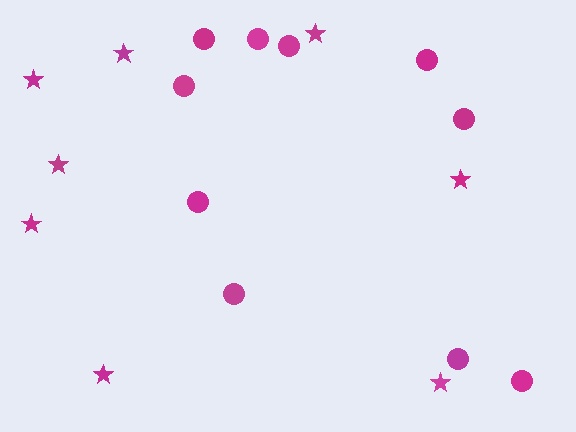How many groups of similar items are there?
There are 2 groups: one group of circles (10) and one group of stars (8).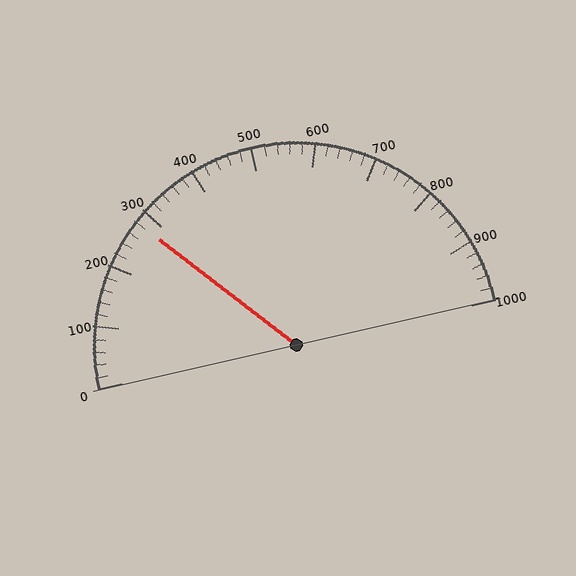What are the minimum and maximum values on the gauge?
The gauge ranges from 0 to 1000.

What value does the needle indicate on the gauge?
The needle indicates approximately 280.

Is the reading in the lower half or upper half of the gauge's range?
The reading is in the lower half of the range (0 to 1000).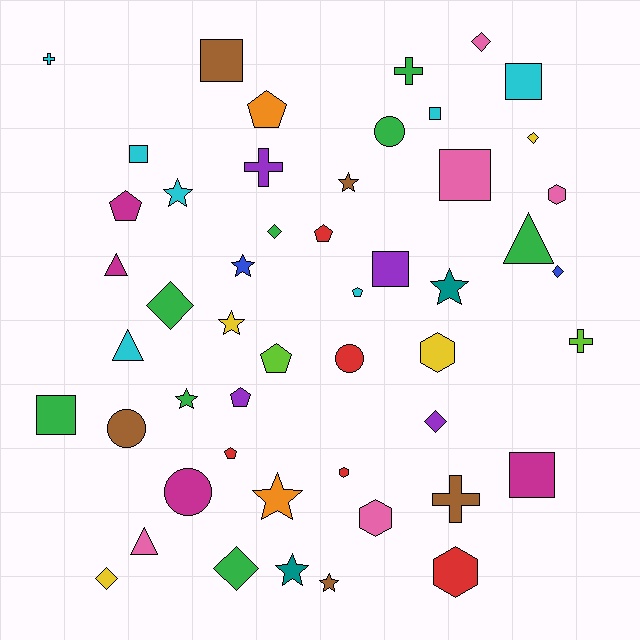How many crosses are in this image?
There are 5 crosses.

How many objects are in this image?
There are 50 objects.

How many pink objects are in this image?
There are 5 pink objects.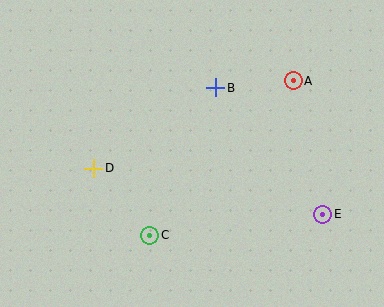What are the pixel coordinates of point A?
Point A is at (293, 81).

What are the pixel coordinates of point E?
Point E is at (323, 214).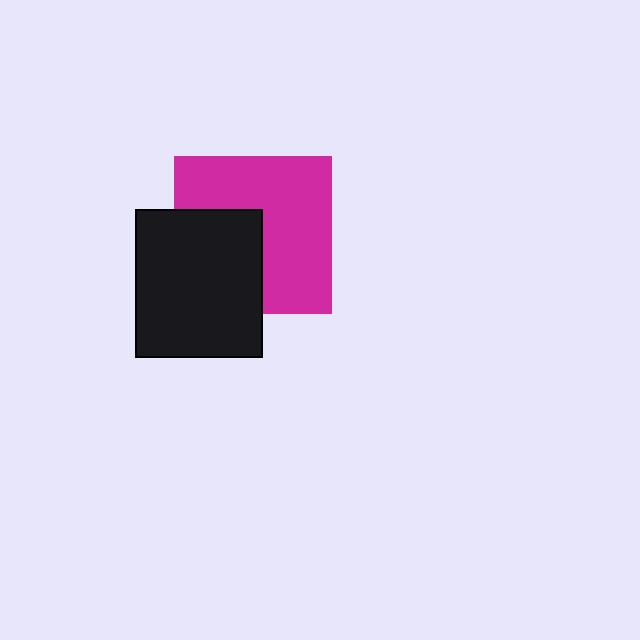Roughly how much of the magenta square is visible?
About half of it is visible (roughly 63%).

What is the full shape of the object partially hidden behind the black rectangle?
The partially hidden object is a magenta square.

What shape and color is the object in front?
The object in front is a black rectangle.